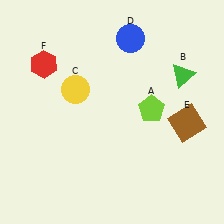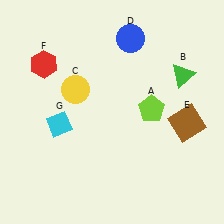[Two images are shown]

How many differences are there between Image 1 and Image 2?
There is 1 difference between the two images.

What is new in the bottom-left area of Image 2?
A cyan diamond (G) was added in the bottom-left area of Image 2.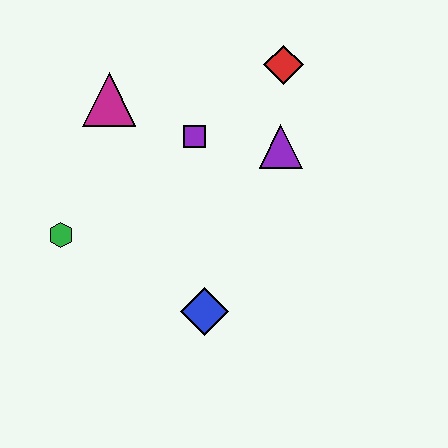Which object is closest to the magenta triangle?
The purple square is closest to the magenta triangle.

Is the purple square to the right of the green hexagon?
Yes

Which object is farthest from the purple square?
The blue diamond is farthest from the purple square.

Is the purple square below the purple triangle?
No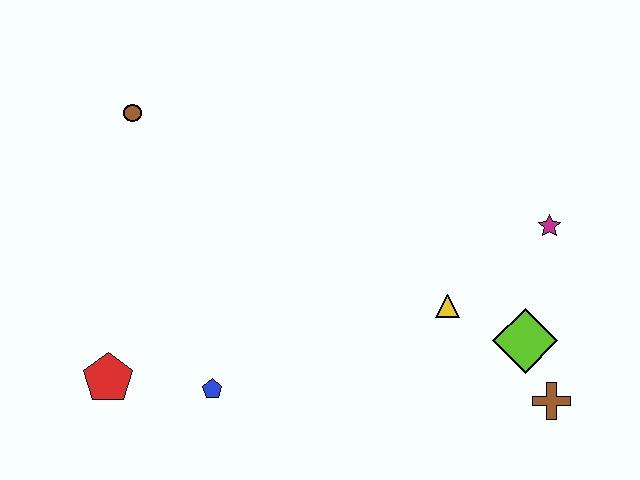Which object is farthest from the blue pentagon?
The magenta star is farthest from the blue pentagon.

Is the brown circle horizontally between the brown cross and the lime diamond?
No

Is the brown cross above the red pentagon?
No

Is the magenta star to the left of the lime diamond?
No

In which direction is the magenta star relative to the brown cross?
The magenta star is above the brown cross.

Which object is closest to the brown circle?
The red pentagon is closest to the brown circle.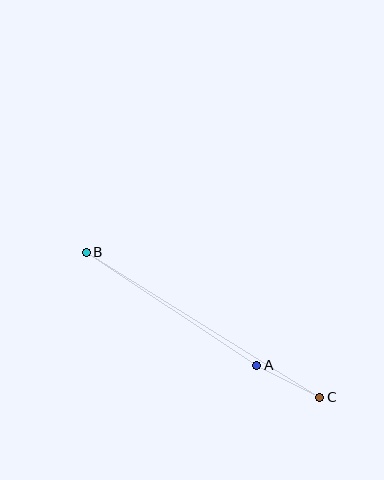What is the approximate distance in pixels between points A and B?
The distance between A and B is approximately 204 pixels.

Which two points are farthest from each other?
Points B and C are farthest from each other.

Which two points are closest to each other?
Points A and C are closest to each other.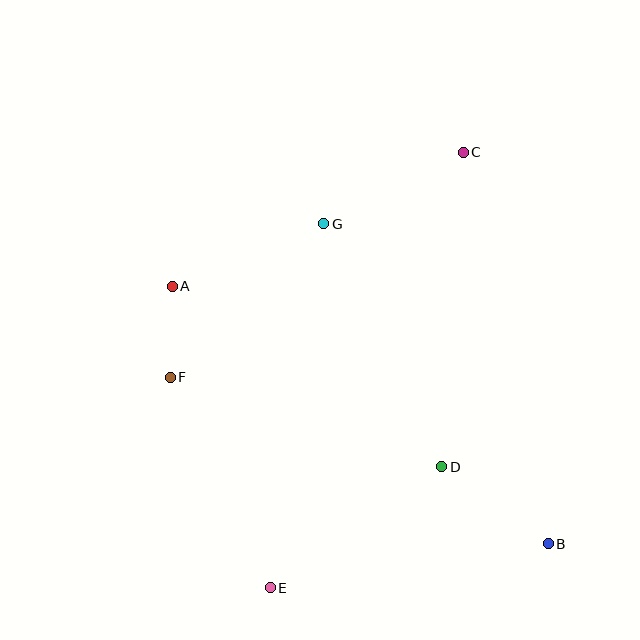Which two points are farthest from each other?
Points C and E are farthest from each other.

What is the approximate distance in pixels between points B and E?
The distance between B and E is approximately 281 pixels.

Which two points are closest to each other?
Points A and F are closest to each other.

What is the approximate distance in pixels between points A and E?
The distance between A and E is approximately 317 pixels.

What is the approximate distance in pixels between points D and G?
The distance between D and G is approximately 270 pixels.